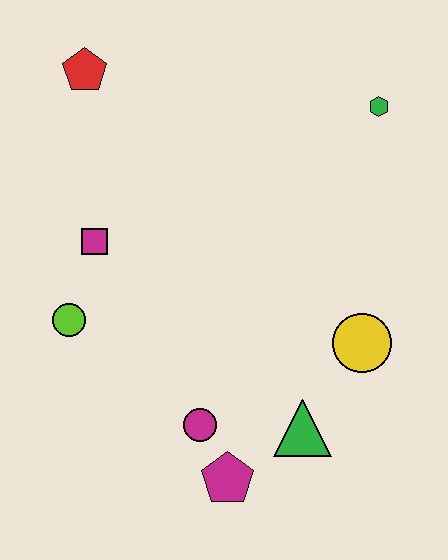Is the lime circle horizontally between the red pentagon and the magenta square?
No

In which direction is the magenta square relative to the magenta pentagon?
The magenta square is above the magenta pentagon.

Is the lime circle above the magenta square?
No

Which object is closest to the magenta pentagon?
The magenta circle is closest to the magenta pentagon.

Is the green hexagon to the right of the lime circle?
Yes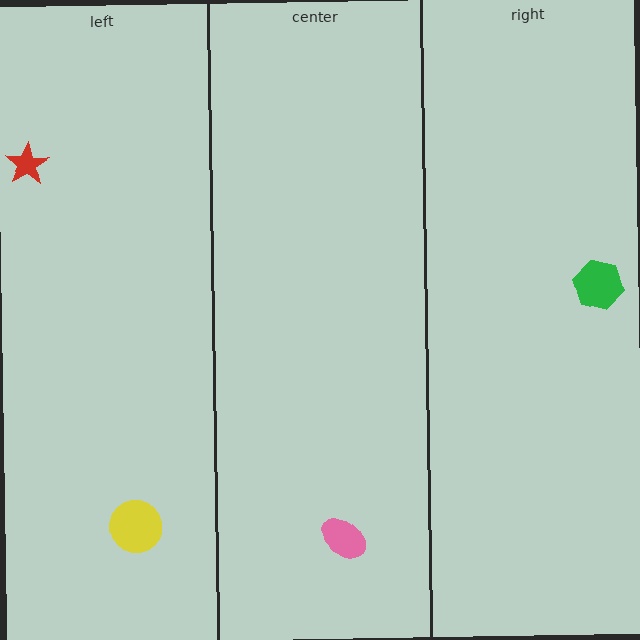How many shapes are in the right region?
1.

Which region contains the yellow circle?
The left region.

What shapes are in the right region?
The green hexagon.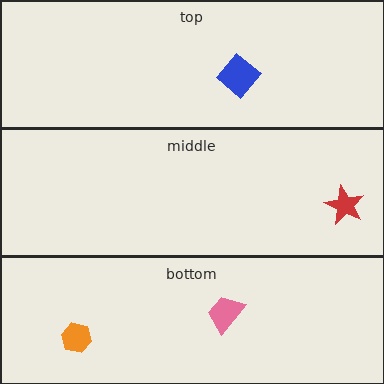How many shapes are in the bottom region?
2.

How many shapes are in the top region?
1.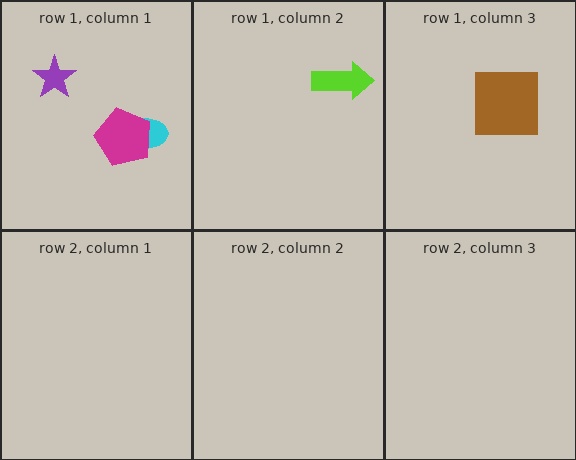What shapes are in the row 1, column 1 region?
The purple star, the cyan ellipse, the magenta pentagon.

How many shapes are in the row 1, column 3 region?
1.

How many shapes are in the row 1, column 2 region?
1.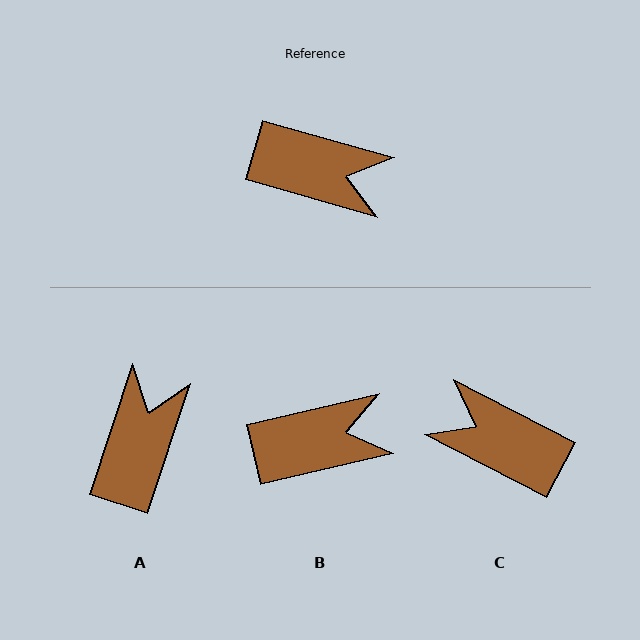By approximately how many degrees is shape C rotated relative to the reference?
Approximately 169 degrees counter-clockwise.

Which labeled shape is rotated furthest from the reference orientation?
C, about 169 degrees away.